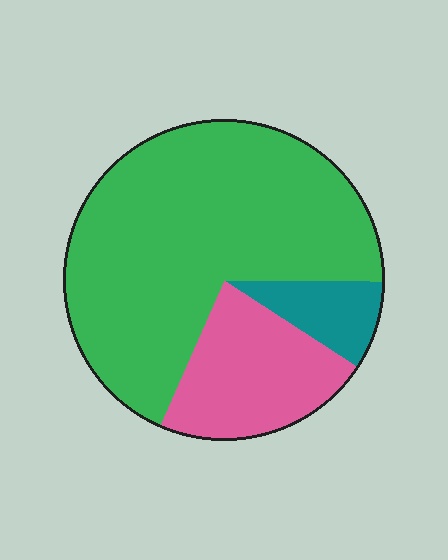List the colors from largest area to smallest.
From largest to smallest: green, pink, teal.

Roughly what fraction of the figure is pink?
Pink covers roughly 20% of the figure.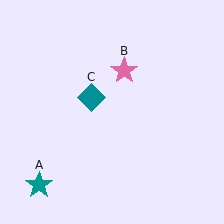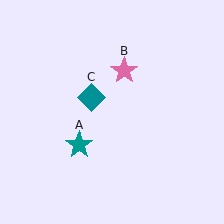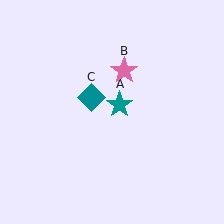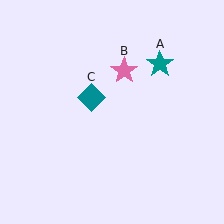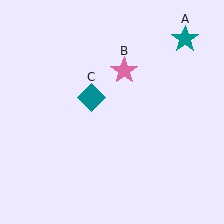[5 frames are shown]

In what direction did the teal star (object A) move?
The teal star (object A) moved up and to the right.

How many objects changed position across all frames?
1 object changed position: teal star (object A).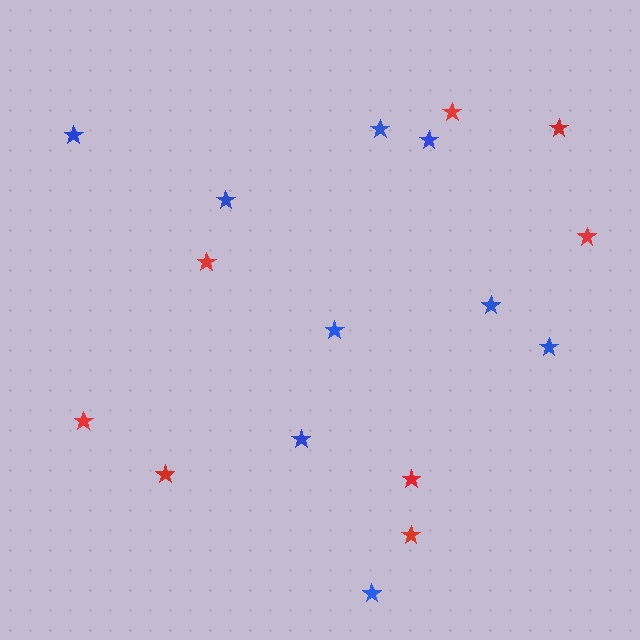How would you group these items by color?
There are 2 groups: one group of red stars (8) and one group of blue stars (9).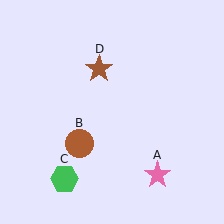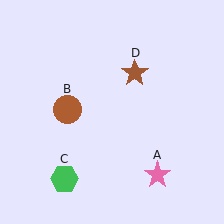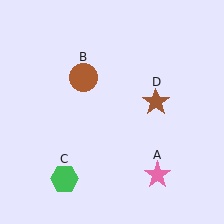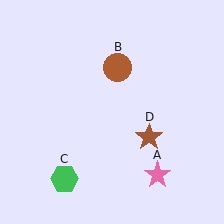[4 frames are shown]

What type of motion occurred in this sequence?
The brown circle (object B), brown star (object D) rotated clockwise around the center of the scene.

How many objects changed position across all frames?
2 objects changed position: brown circle (object B), brown star (object D).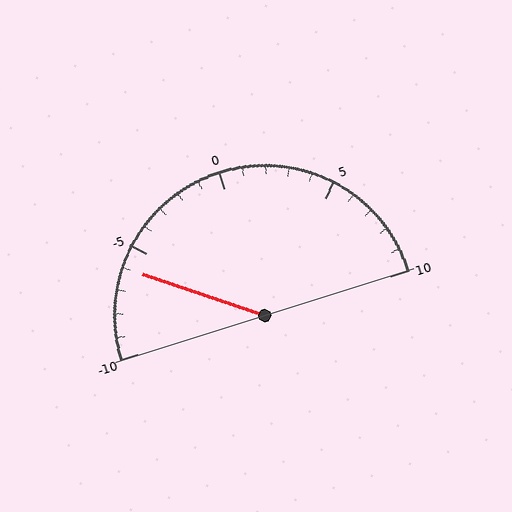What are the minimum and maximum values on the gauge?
The gauge ranges from -10 to 10.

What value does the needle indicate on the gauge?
The needle indicates approximately -6.